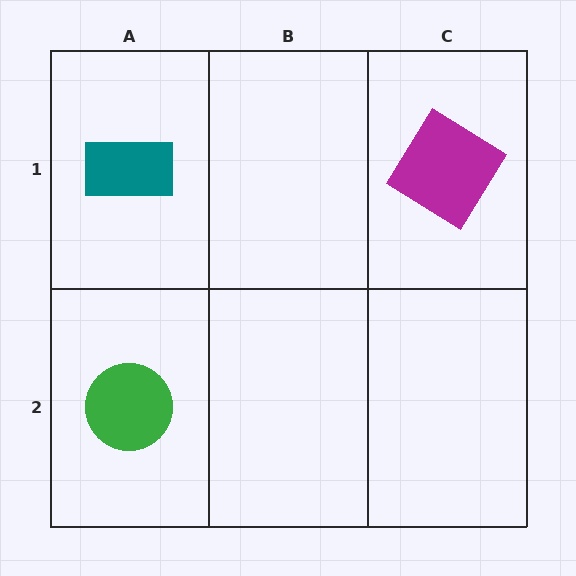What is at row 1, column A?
A teal rectangle.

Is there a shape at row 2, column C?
No, that cell is empty.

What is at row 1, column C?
A magenta diamond.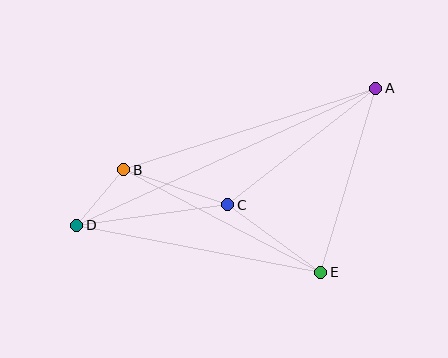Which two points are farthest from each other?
Points A and D are farthest from each other.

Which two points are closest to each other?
Points B and D are closest to each other.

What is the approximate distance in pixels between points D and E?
The distance between D and E is approximately 249 pixels.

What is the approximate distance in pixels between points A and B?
The distance between A and B is approximately 265 pixels.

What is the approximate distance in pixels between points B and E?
The distance between B and E is approximately 222 pixels.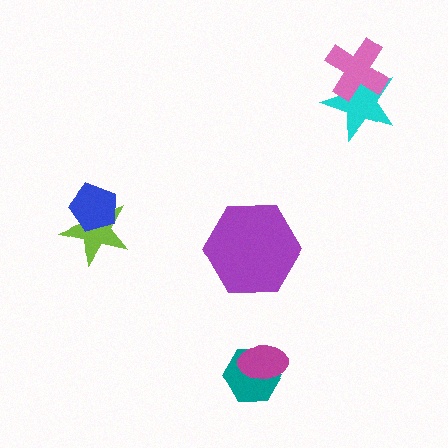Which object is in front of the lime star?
The blue pentagon is in front of the lime star.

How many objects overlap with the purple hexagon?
0 objects overlap with the purple hexagon.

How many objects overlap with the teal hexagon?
1 object overlaps with the teal hexagon.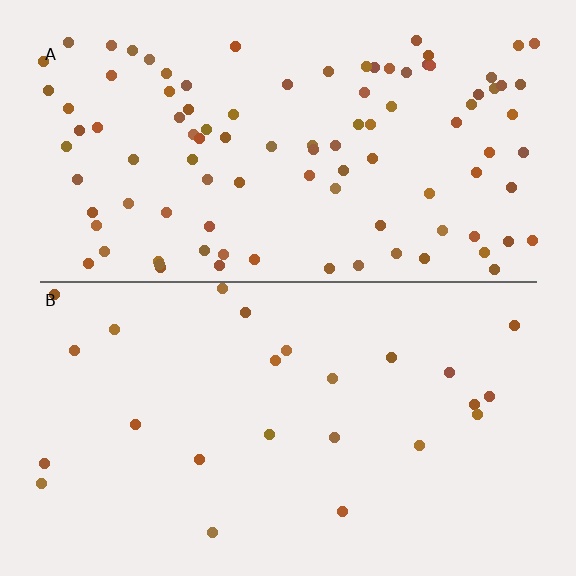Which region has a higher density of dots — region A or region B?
A (the top).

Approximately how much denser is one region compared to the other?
Approximately 4.1× — region A over region B.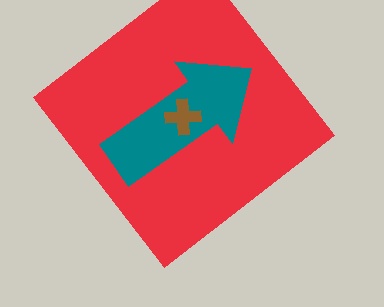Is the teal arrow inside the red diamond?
Yes.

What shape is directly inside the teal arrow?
The brown cross.